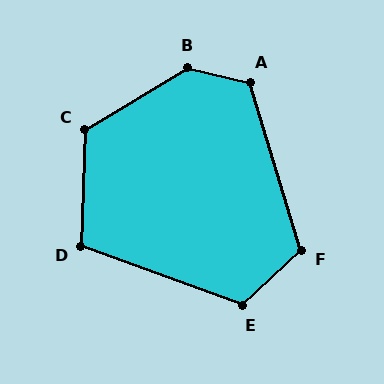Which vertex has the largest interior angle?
B, at approximately 136 degrees.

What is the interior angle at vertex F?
Approximately 116 degrees (obtuse).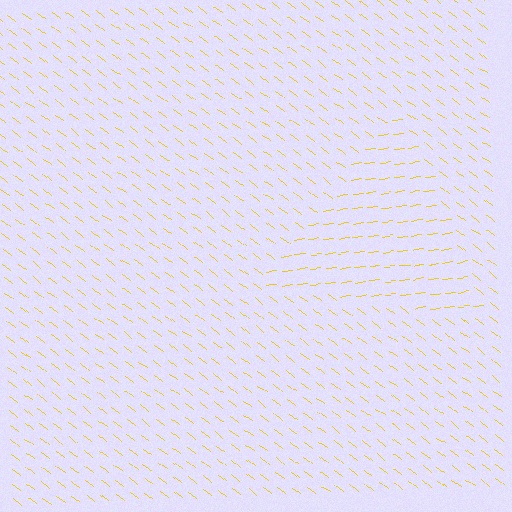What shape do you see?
I see a triangle.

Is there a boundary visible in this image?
Yes, there is a texture boundary formed by a change in line orientation.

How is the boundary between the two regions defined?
The boundary is defined purely by a change in line orientation (approximately 45 degrees difference). All lines are the same color and thickness.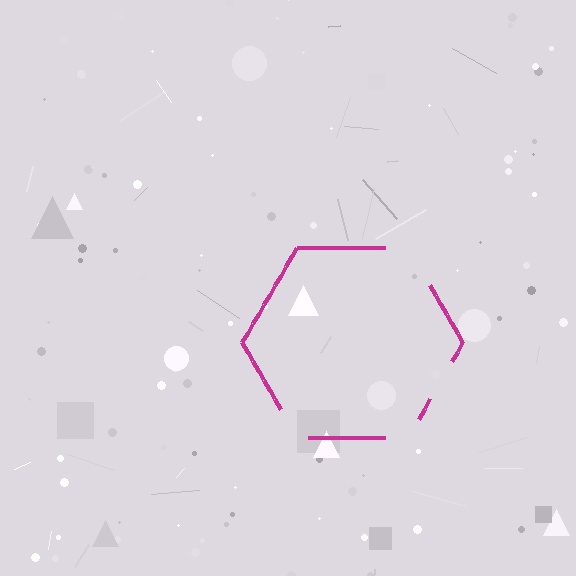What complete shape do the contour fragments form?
The contour fragments form a hexagon.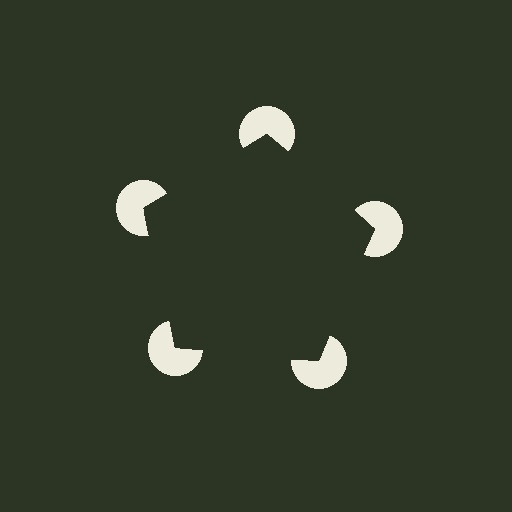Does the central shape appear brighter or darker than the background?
It typically appears slightly darker than the background, even though no actual brightness change is drawn.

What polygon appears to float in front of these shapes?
An illusory pentagon — its edges are inferred from the aligned wedge cuts in the pac-man discs, not physically drawn.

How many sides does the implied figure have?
5 sides.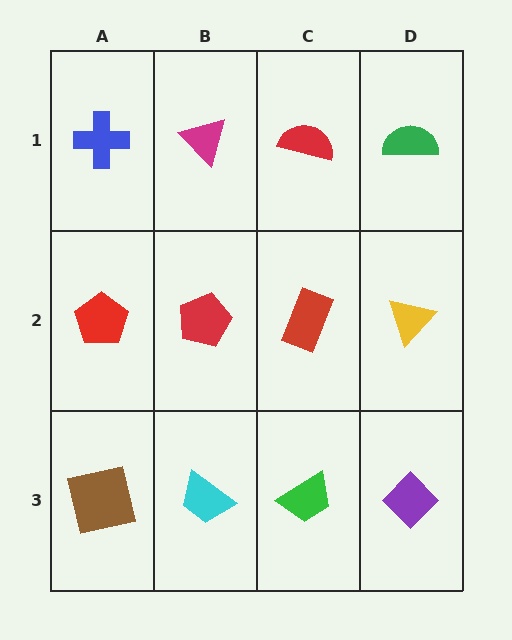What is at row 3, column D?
A purple diamond.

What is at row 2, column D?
A yellow triangle.